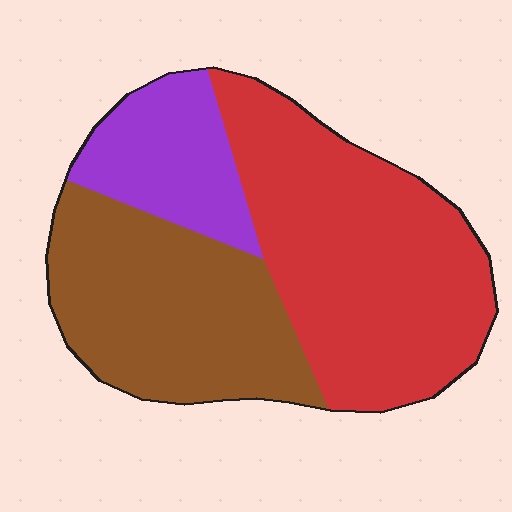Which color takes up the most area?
Red, at roughly 50%.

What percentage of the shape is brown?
Brown takes up between a third and a half of the shape.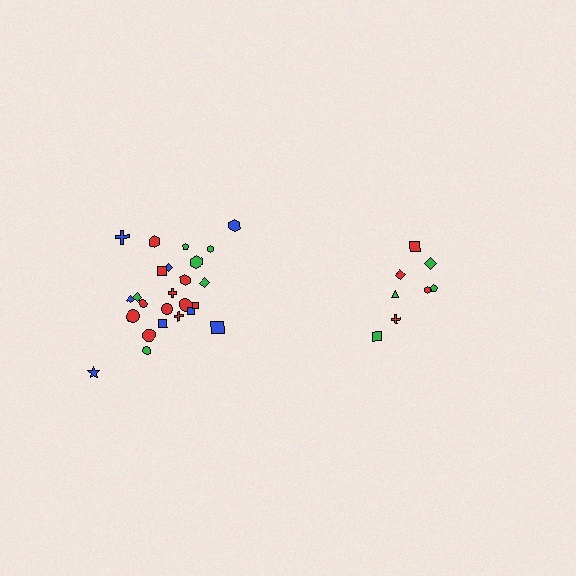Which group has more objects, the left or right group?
The left group.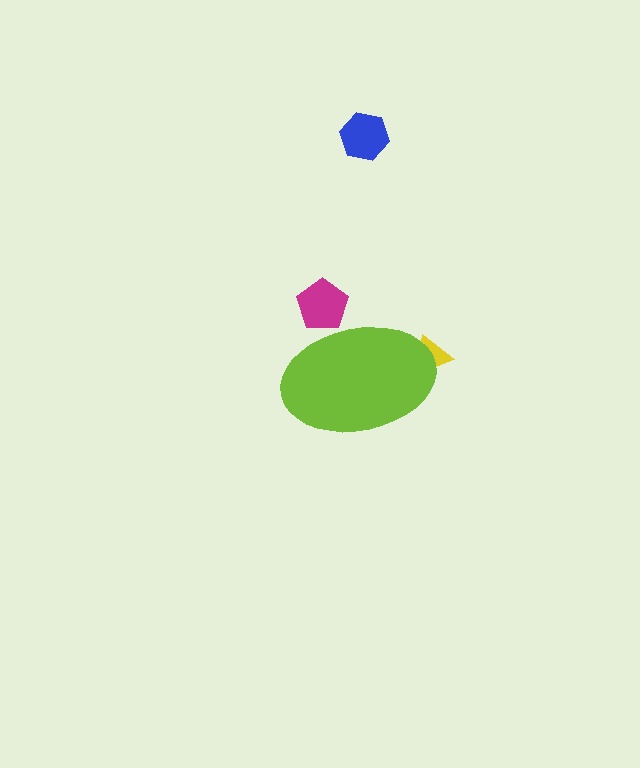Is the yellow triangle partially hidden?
Yes, the yellow triangle is partially hidden behind the lime ellipse.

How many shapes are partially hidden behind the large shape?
2 shapes are partially hidden.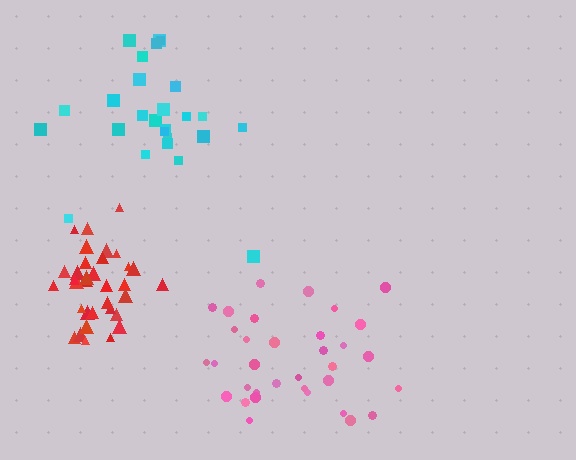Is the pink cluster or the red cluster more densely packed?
Red.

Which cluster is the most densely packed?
Red.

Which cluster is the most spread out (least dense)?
Cyan.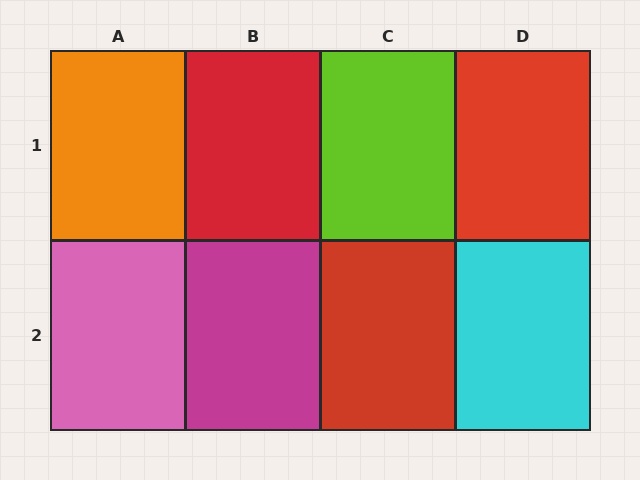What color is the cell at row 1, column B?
Red.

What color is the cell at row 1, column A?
Orange.